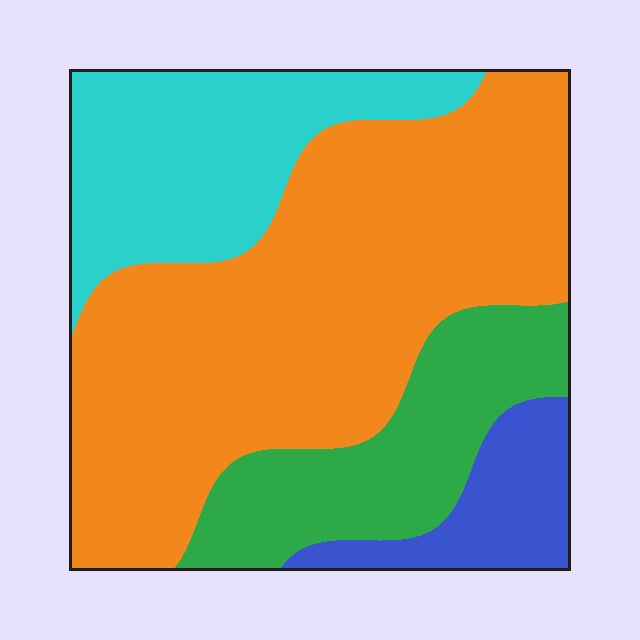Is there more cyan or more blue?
Cyan.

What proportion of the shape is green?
Green takes up about one sixth (1/6) of the shape.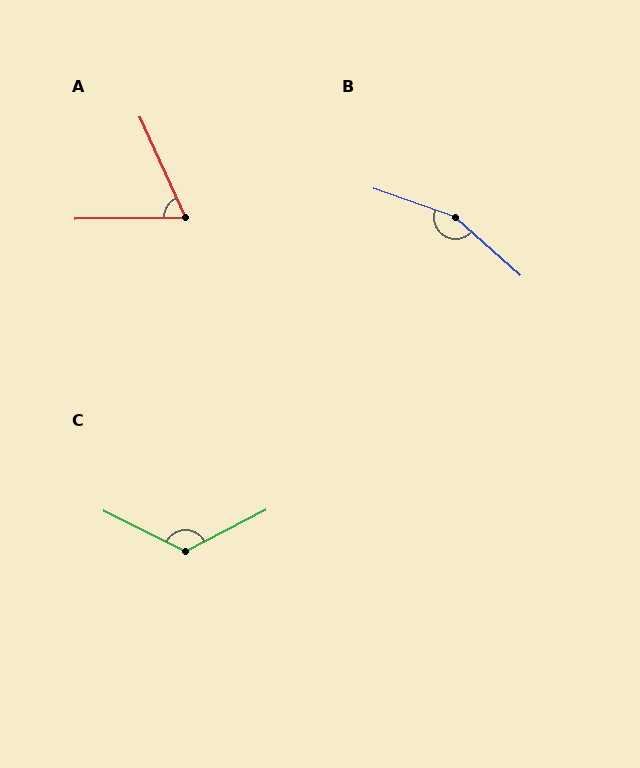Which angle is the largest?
B, at approximately 158 degrees.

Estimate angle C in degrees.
Approximately 127 degrees.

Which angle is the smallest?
A, at approximately 66 degrees.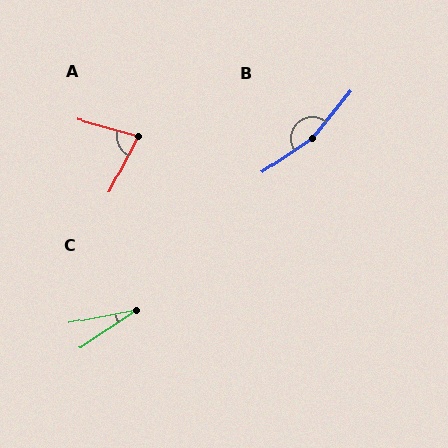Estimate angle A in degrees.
Approximately 78 degrees.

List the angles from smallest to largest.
C (22°), A (78°), B (164°).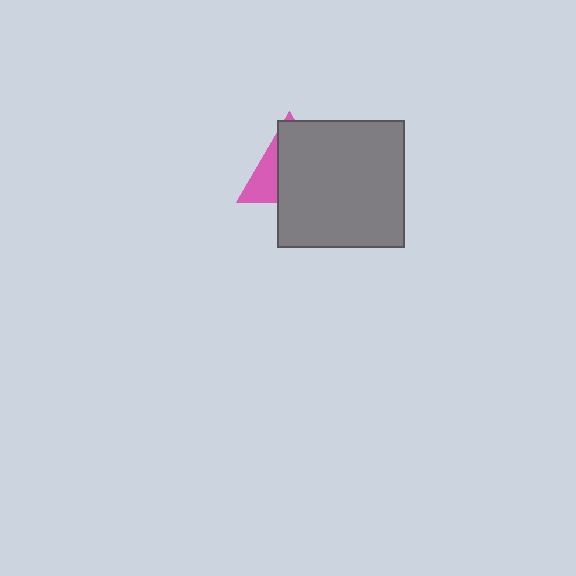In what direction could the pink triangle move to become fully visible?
The pink triangle could move left. That would shift it out from behind the gray square entirely.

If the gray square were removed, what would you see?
You would see the complete pink triangle.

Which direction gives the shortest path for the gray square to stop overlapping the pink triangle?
Moving right gives the shortest separation.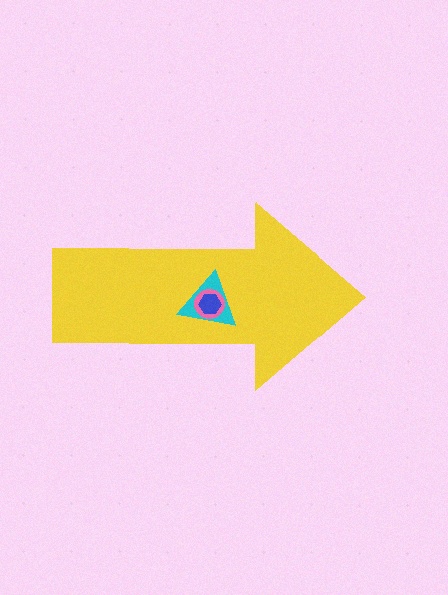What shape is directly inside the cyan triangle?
The pink circle.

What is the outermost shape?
The yellow arrow.